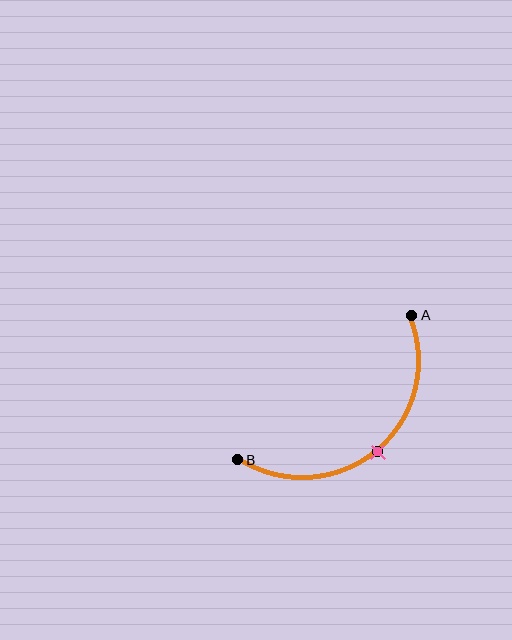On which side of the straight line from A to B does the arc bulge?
The arc bulges below and to the right of the straight line connecting A and B.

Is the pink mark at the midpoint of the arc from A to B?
Yes. The pink mark lies on the arc at equal arc-length from both A and B — it is the arc midpoint.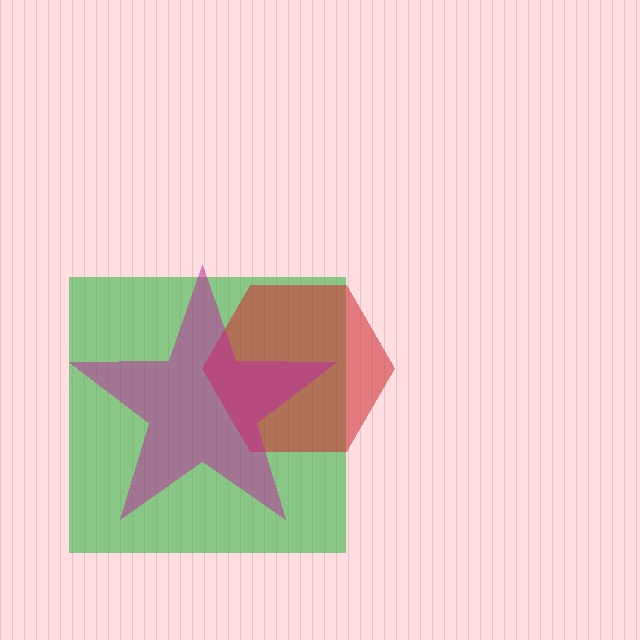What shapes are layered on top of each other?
The layered shapes are: a green square, a red hexagon, a magenta star.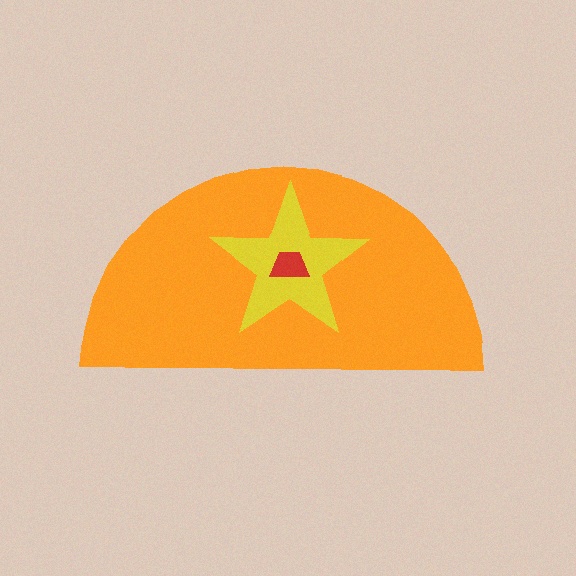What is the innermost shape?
The red trapezoid.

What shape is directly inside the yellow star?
The red trapezoid.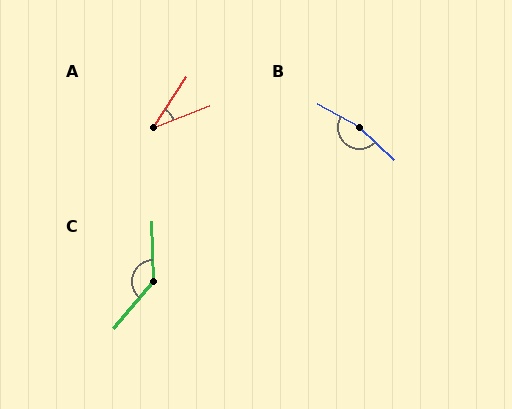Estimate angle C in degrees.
Approximately 138 degrees.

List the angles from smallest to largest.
A (36°), C (138°), B (166°).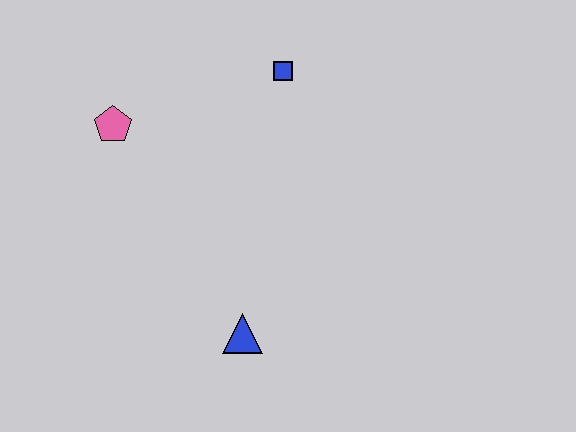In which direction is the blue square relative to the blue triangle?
The blue square is above the blue triangle.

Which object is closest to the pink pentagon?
The blue square is closest to the pink pentagon.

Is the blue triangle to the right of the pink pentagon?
Yes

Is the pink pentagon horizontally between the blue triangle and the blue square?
No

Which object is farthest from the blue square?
The blue triangle is farthest from the blue square.